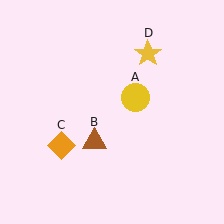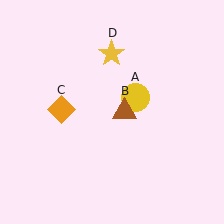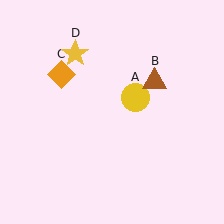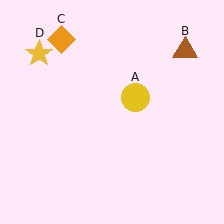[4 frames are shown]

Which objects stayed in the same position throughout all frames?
Yellow circle (object A) remained stationary.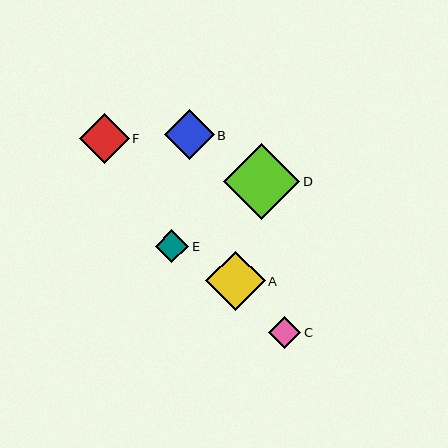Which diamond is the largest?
Diamond D is the largest with a size of approximately 76 pixels.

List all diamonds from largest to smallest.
From largest to smallest: D, A, F, B, E, C.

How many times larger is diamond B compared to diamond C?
Diamond B is approximately 1.6 times the size of diamond C.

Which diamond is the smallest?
Diamond C is the smallest with a size of approximately 32 pixels.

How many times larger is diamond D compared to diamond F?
Diamond D is approximately 1.5 times the size of diamond F.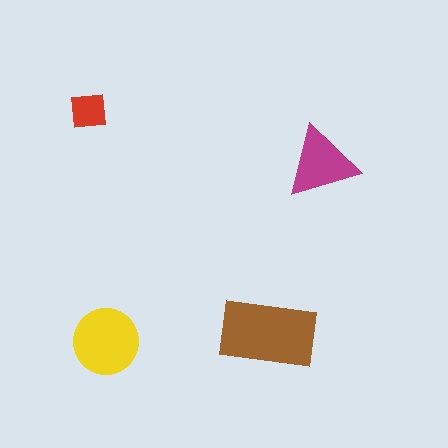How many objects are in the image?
There are 4 objects in the image.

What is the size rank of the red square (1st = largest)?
4th.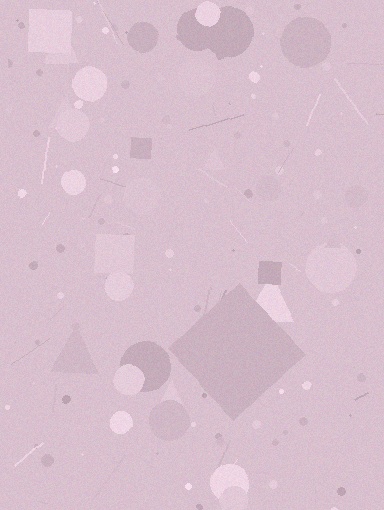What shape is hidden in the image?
A diamond is hidden in the image.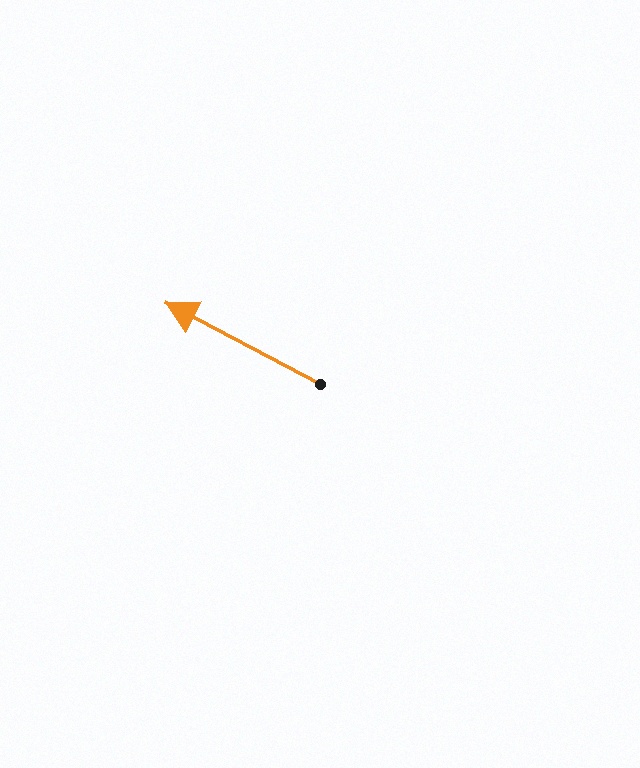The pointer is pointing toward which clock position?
Roughly 10 o'clock.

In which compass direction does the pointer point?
Northwest.